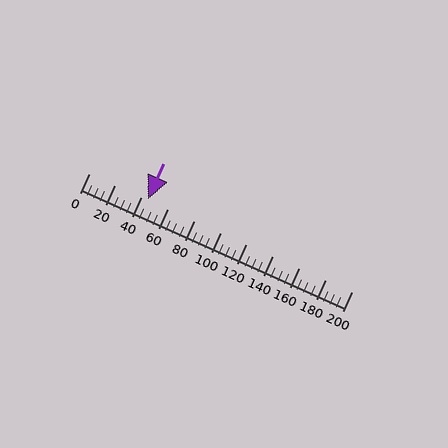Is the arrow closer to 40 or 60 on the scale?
The arrow is closer to 40.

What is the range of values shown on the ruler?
The ruler shows values from 0 to 200.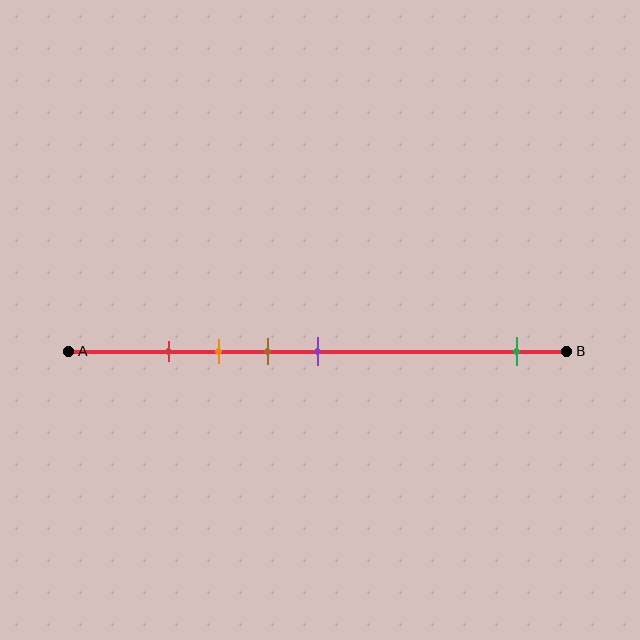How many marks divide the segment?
There are 5 marks dividing the segment.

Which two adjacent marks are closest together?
The red and orange marks are the closest adjacent pair.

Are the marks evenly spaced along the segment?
No, the marks are not evenly spaced.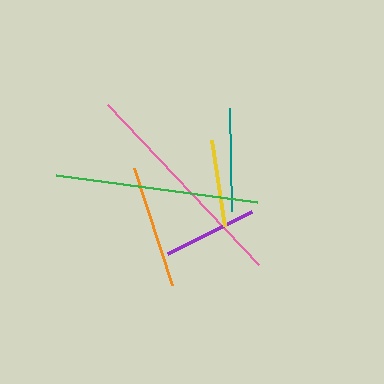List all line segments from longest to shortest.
From longest to shortest: pink, green, orange, teal, purple, yellow.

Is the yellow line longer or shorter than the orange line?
The orange line is longer than the yellow line.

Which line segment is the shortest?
The yellow line is the shortest at approximately 87 pixels.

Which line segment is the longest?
The pink line is the longest at approximately 220 pixels.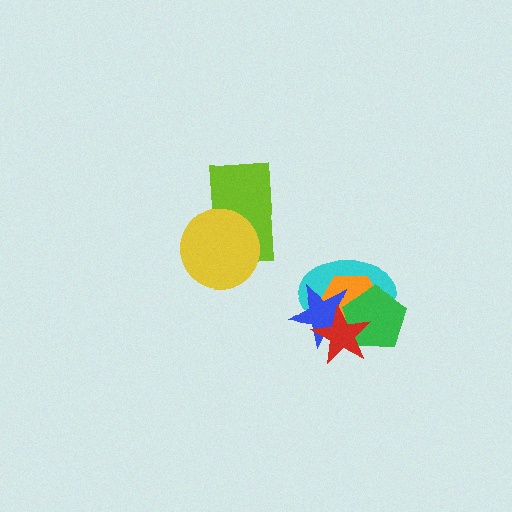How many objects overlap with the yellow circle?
1 object overlaps with the yellow circle.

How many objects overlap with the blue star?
4 objects overlap with the blue star.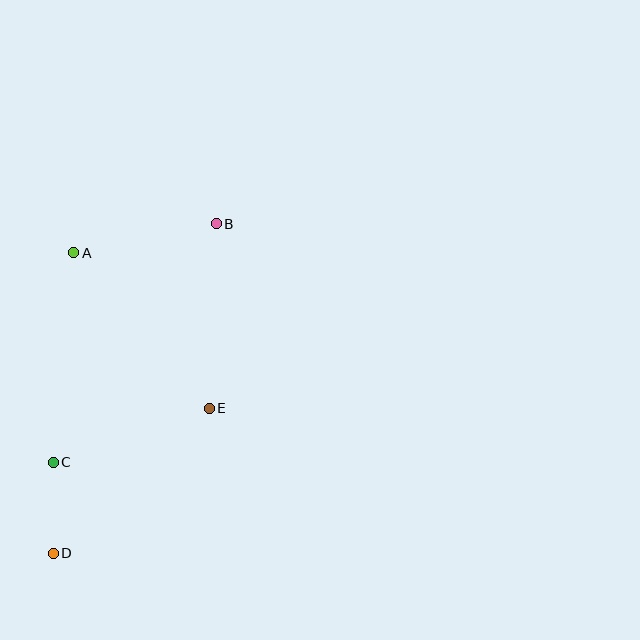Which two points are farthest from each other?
Points B and D are farthest from each other.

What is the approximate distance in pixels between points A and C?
The distance between A and C is approximately 211 pixels.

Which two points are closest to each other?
Points C and D are closest to each other.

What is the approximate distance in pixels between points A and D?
The distance between A and D is approximately 301 pixels.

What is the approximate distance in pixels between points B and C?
The distance between B and C is approximately 289 pixels.